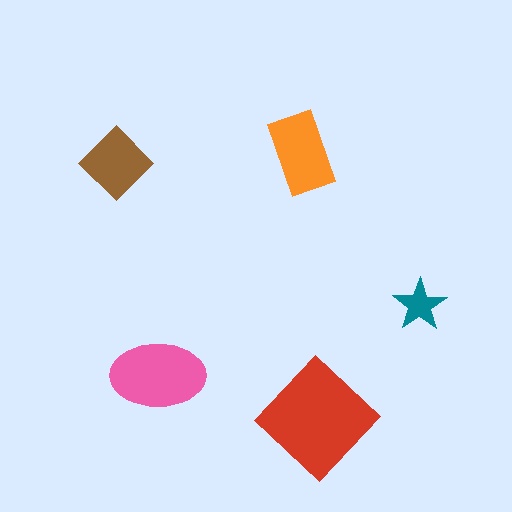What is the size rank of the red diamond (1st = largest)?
1st.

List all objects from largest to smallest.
The red diamond, the pink ellipse, the orange rectangle, the brown diamond, the teal star.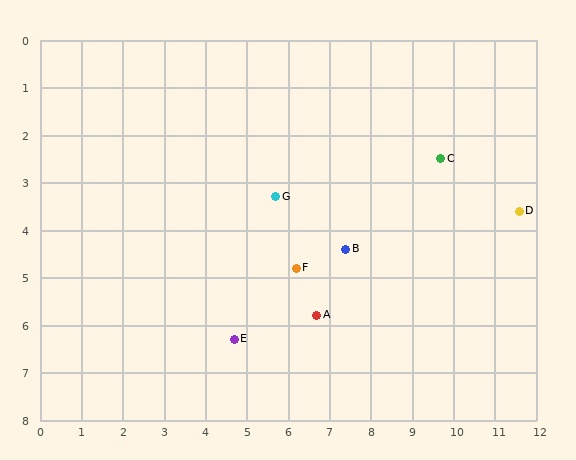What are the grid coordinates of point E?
Point E is at approximately (4.7, 6.3).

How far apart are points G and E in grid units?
Points G and E are about 3.2 grid units apart.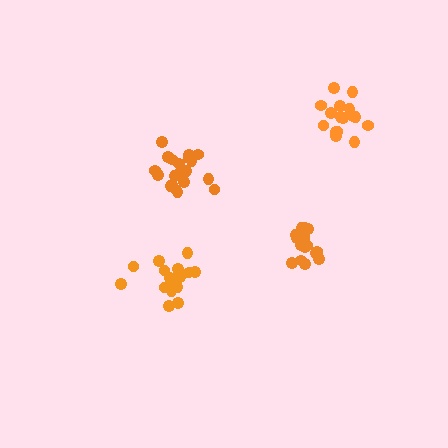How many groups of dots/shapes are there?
There are 4 groups.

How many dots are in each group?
Group 1: 18 dots, Group 2: 19 dots, Group 3: 15 dots, Group 4: 16 dots (68 total).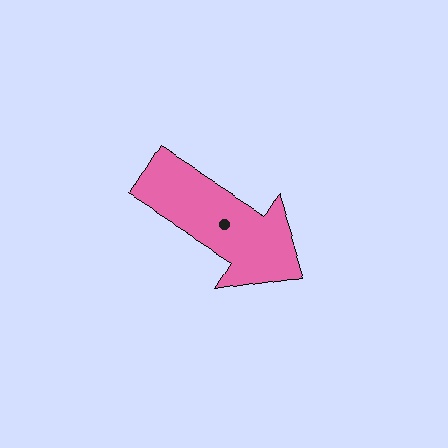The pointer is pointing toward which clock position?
Roughly 4 o'clock.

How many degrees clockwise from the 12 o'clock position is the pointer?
Approximately 122 degrees.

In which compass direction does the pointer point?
Southeast.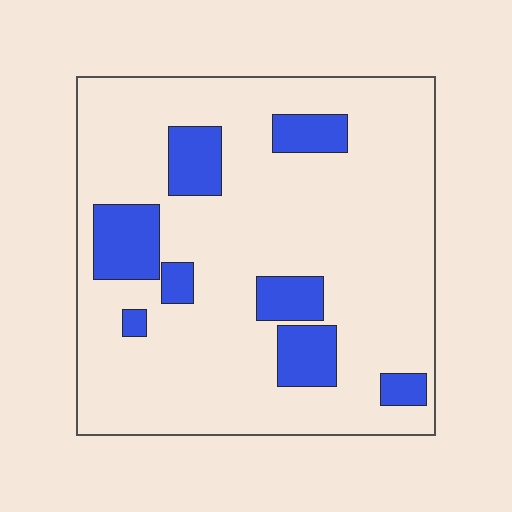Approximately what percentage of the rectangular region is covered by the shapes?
Approximately 15%.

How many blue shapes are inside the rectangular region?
8.